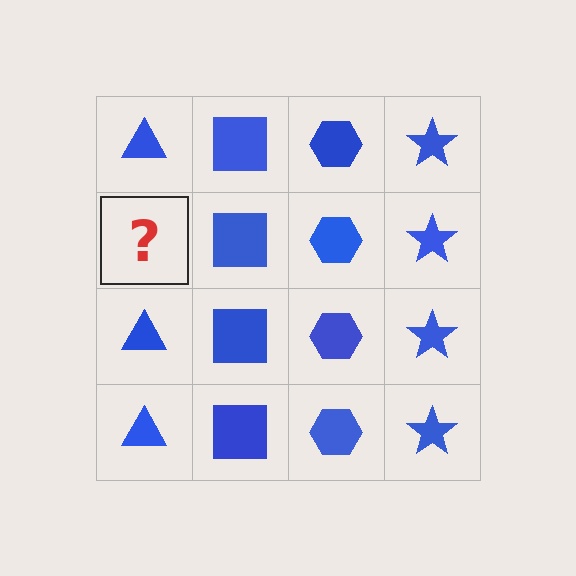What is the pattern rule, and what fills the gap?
The rule is that each column has a consistent shape. The gap should be filled with a blue triangle.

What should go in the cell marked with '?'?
The missing cell should contain a blue triangle.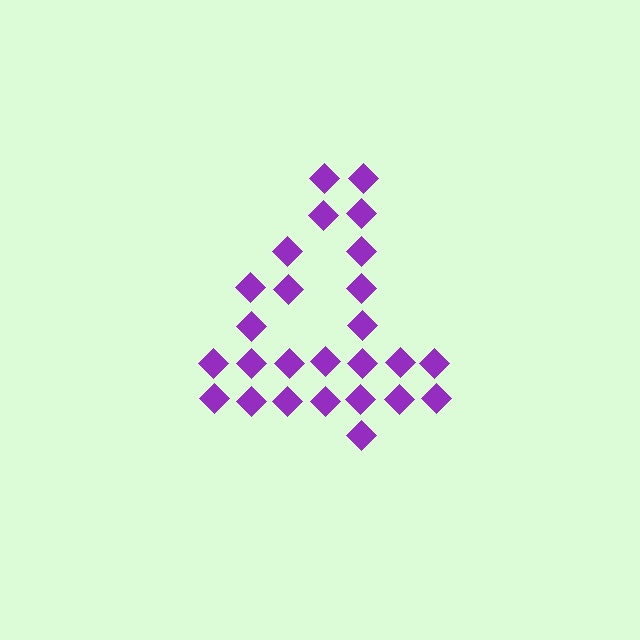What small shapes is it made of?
It is made of small diamonds.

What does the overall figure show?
The overall figure shows the digit 4.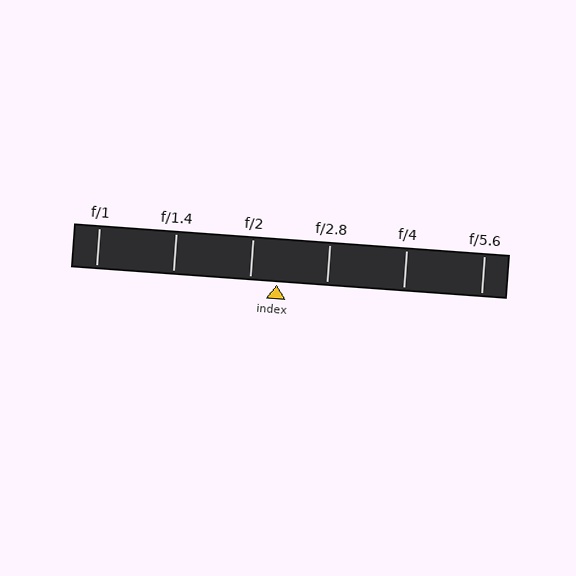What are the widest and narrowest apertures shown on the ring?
The widest aperture shown is f/1 and the narrowest is f/5.6.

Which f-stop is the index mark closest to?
The index mark is closest to f/2.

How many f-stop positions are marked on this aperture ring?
There are 6 f-stop positions marked.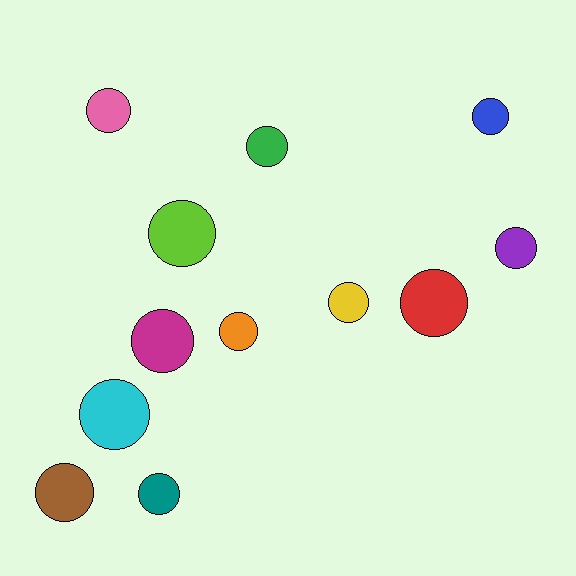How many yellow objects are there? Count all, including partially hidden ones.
There is 1 yellow object.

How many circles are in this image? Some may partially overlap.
There are 12 circles.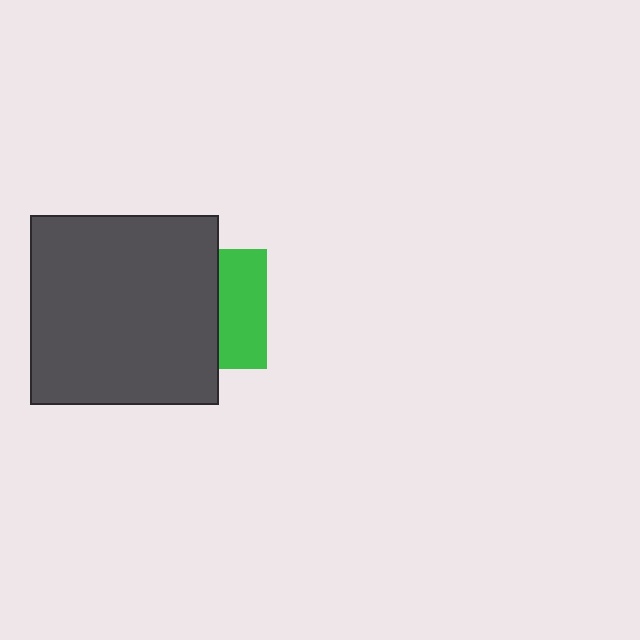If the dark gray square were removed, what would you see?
You would see the complete green square.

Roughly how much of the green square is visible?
A small part of it is visible (roughly 40%).